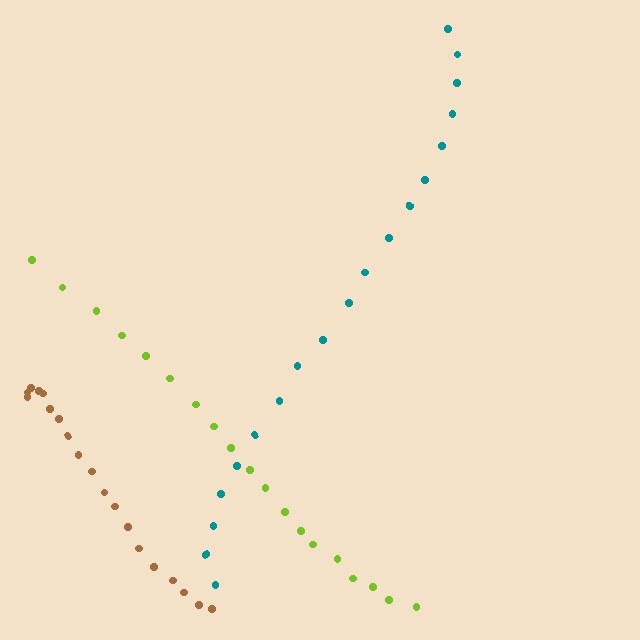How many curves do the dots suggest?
There are 3 distinct paths.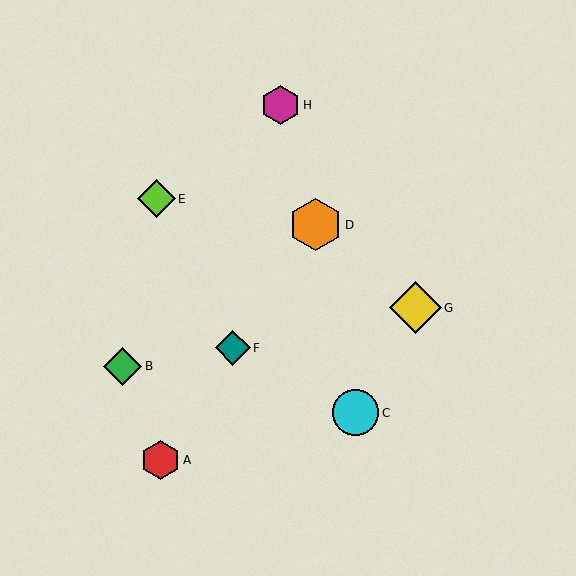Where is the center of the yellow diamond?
The center of the yellow diamond is at (415, 308).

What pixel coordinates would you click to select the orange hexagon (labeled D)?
Click at (316, 225) to select the orange hexagon D.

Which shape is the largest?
The orange hexagon (labeled D) is the largest.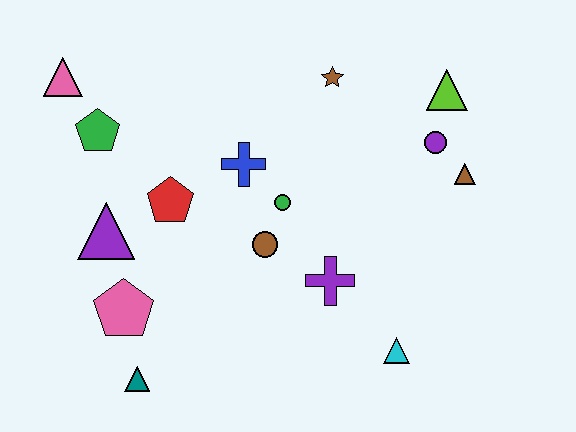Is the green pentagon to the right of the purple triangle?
No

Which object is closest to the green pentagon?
The pink triangle is closest to the green pentagon.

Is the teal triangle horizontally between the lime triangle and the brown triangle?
No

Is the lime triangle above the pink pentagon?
Yes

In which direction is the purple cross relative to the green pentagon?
The purple cross is to the right of the green pentagon.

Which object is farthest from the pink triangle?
The cyan triangle is farthest from the pink triangle.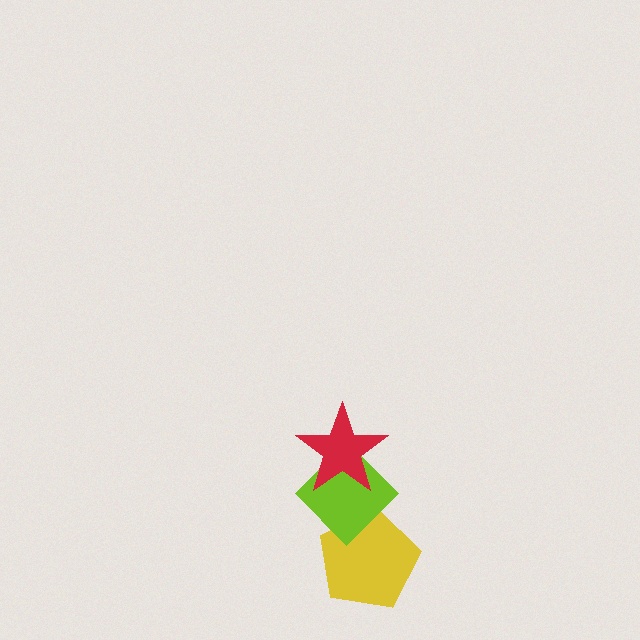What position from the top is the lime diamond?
The lime diamond is 2nd from the top.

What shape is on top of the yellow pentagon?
The lime diamond is on top of the yellow pentagon.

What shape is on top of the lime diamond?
The red star is on top of the lime diamond.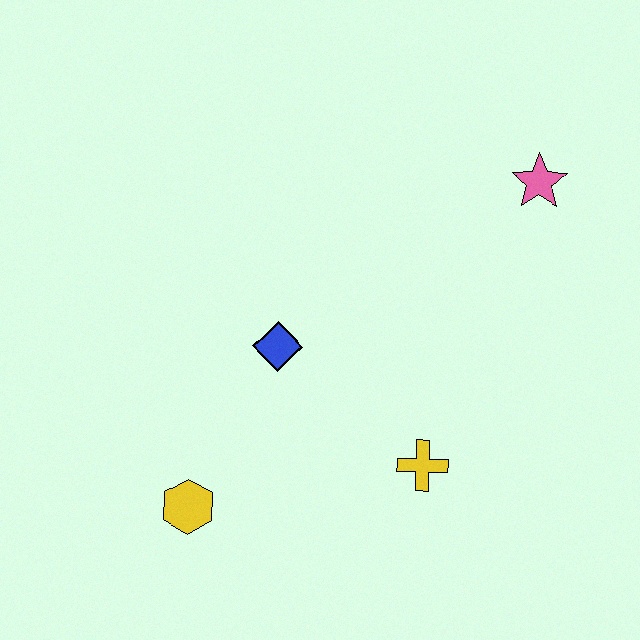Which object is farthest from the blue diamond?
The pink star is farthest from the blue diamond.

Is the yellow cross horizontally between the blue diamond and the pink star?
Yes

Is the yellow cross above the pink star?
No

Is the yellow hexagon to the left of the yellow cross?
Yes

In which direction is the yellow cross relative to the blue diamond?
The yellow cross is to the right of the blue diamond.